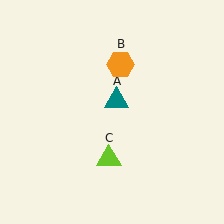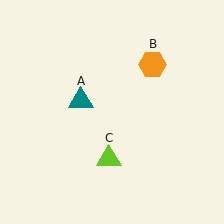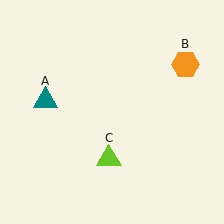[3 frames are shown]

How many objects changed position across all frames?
2 objects changed position: teal triangle (object A), orange hexagon (object B).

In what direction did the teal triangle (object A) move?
The teal triangle (object A) moved left.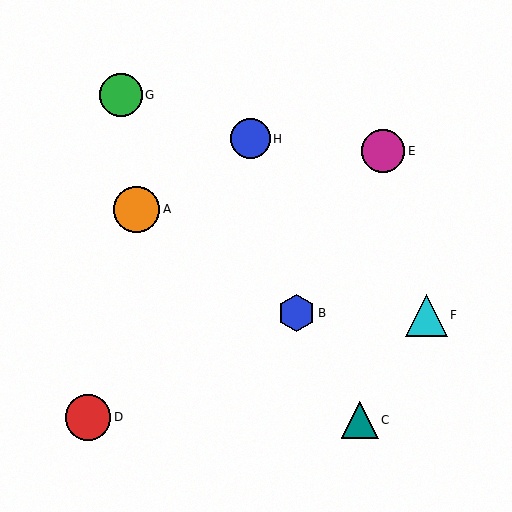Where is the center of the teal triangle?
The center of the teal triangle is at (360, 420).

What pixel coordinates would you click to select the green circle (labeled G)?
Click at (121, 95) to select the green circle G.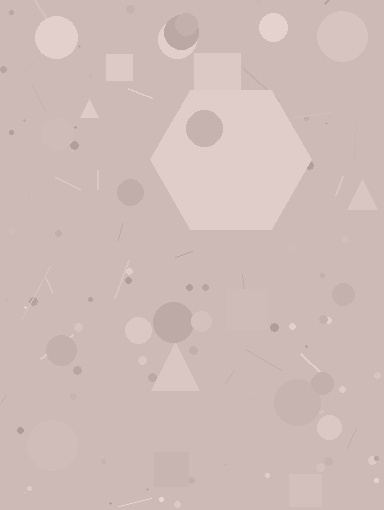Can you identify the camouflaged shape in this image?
The camouflaged shape is a hexagon.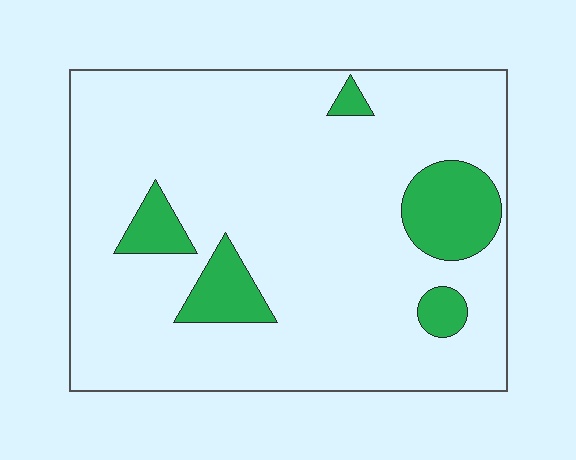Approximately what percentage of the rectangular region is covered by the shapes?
Approximately 15%.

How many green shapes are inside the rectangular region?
5.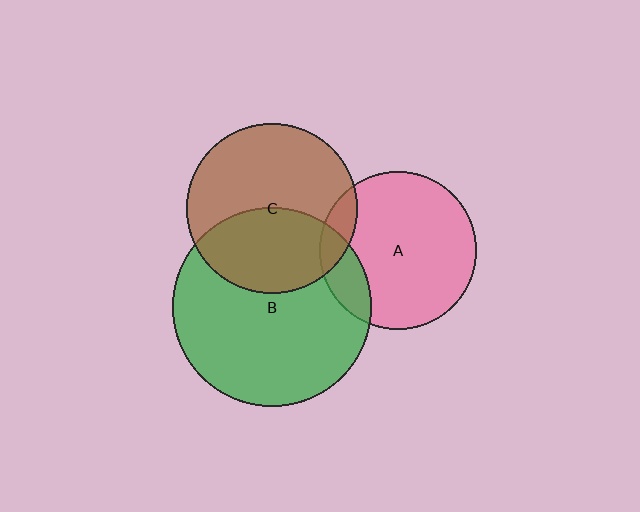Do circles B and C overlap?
Yes.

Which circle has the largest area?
Circle B (green).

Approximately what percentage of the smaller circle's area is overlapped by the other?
Approximately 40%.